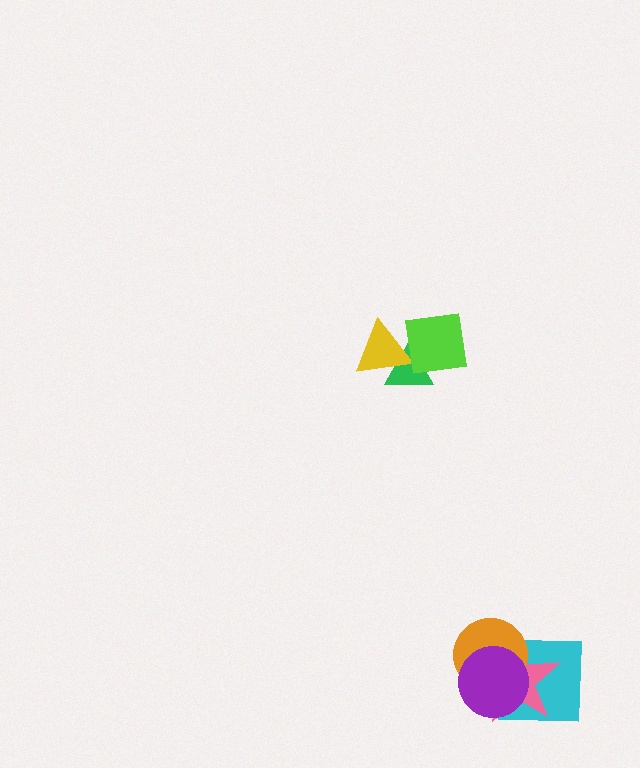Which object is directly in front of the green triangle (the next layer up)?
The yellow triangle is directly in front of the green triangle.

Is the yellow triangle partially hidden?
Yes, it is partially covered by another shape.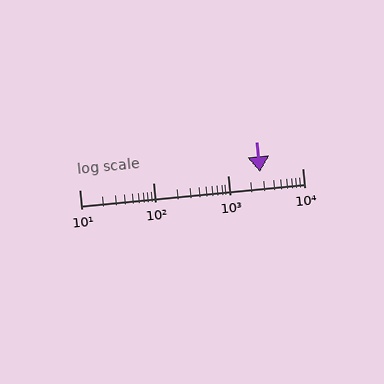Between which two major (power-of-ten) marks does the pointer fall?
The pointer is between 1000 and 10000.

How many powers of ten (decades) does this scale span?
The scale spans 3 decades, from 10 to 10000.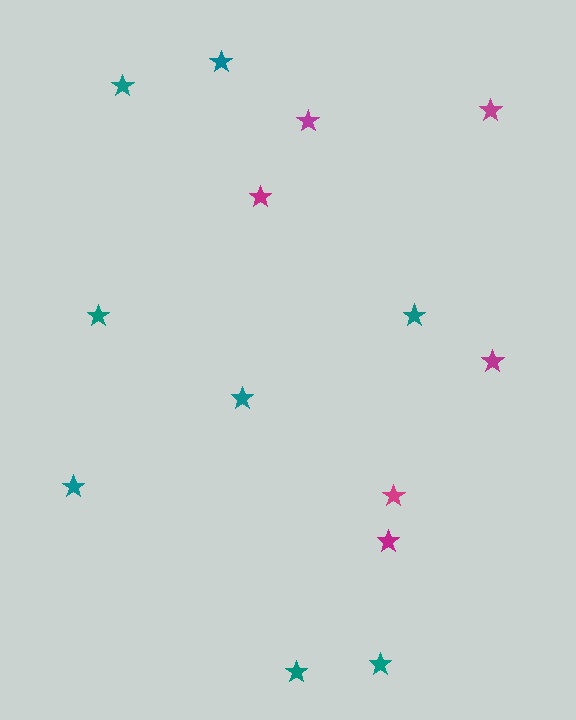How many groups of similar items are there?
There are 2 groups: one group of teal stars (8) and one group of magenta stars (6).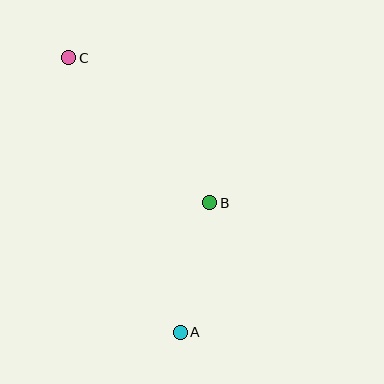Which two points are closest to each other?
Points A and B are closest to each other.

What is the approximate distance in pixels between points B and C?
The distance between B and C is approximately 202 pixels.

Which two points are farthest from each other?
Points A and C are farthest from each other.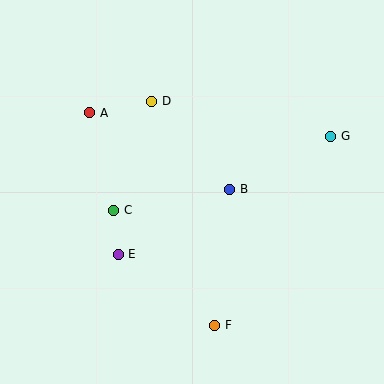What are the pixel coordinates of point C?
Point C is at (114, 210).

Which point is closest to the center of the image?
Point B at (230, 189) is closest to the center.